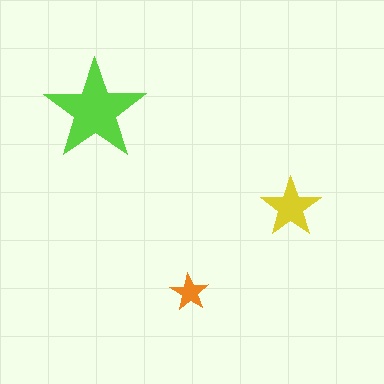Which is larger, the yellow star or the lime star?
The lime one.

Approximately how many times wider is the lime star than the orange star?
About 2.5 times wider.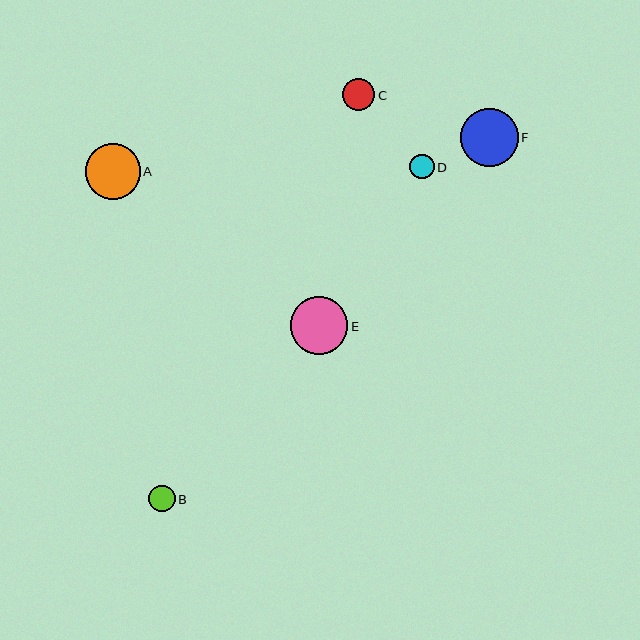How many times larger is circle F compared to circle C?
Circle F is approximately 1.8 times the size of circle C.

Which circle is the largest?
Circle F is the largest with a size of approximately 58 pixels.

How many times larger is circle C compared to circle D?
Circle C is approximately 1.3 times the size of circle D.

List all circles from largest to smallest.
From largest to smallest: F, E, A, C, B, D.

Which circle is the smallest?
Circle D is the smallest with a size of approximately 24 pixels.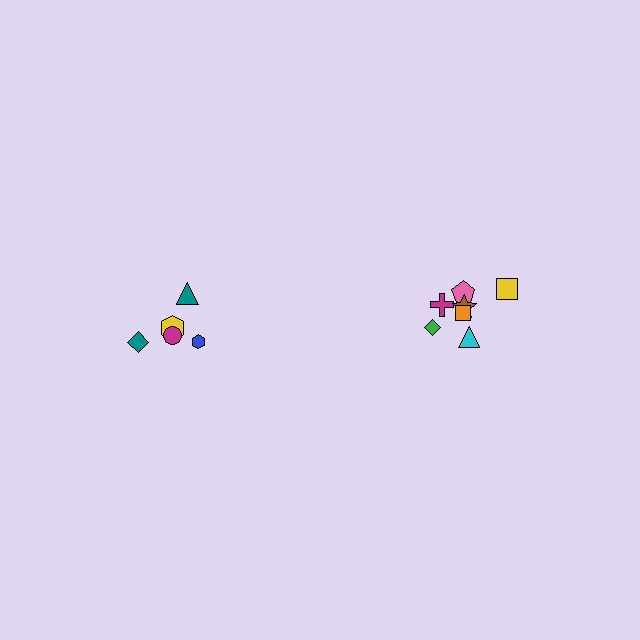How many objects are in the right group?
There are 7 objects.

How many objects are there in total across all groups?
There are 12 objects.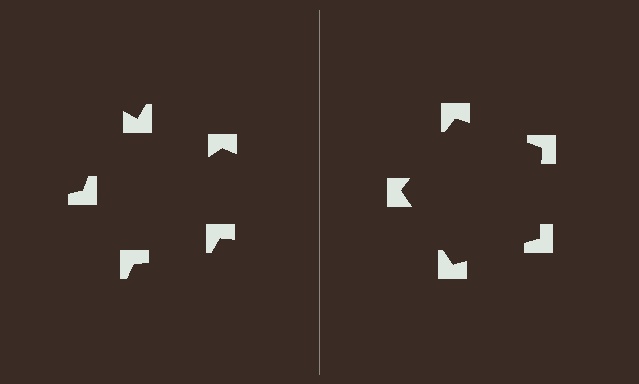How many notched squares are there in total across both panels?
10 — 5 on each side.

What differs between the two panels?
The notched squares are positioned identically on both sides; only the wedge orientations differ. On the right they align to a pentagon; on the left they are misaligned.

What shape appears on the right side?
An illusory pentagon.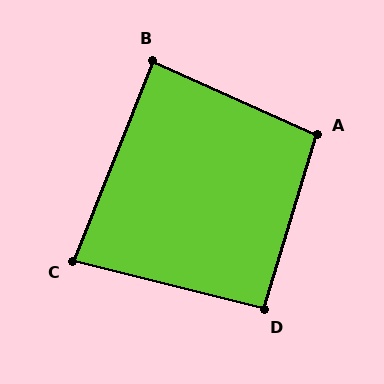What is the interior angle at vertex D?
Approximately 93 degrees (approximately right).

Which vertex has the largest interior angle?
A, at approximately 97 degrees.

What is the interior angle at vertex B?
Approximately 87 degrees (approximately right).